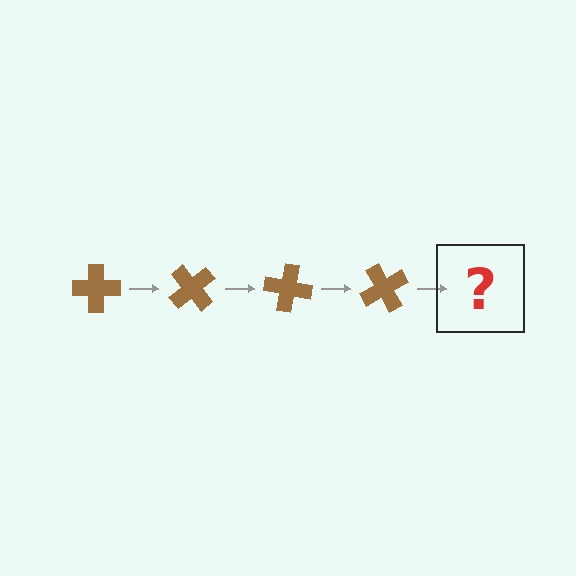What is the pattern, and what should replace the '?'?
The pattern is that the cross rotates 50 degrees each step. The '?' should be a brown cross rotated 200 degrees.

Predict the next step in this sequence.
The next step is a brown cross rotated 200 degrees.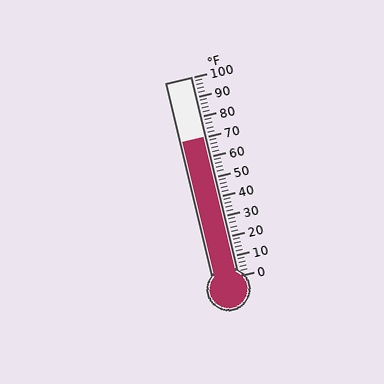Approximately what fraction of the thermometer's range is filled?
The thermometer is filled to approximately 70% of its range.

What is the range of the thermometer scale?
The thermometer scale ranges from 0°F to 100°F.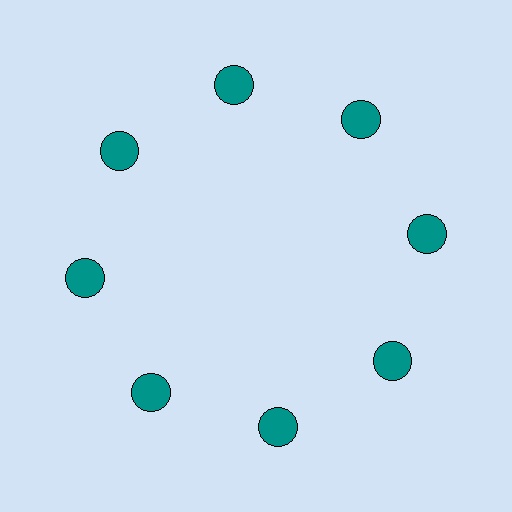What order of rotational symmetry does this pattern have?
This pattern has 8-fold rotational symmetry.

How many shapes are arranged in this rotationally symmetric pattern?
There are 8 shapes, arranged in 8 groups of 1.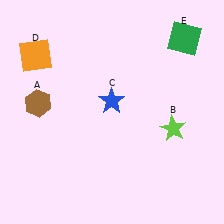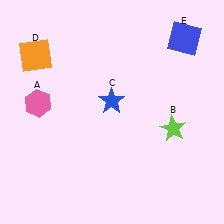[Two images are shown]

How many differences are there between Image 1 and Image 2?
There are 2 differences between the two images.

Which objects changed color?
A changed from brown to pink. E changed from green to blue.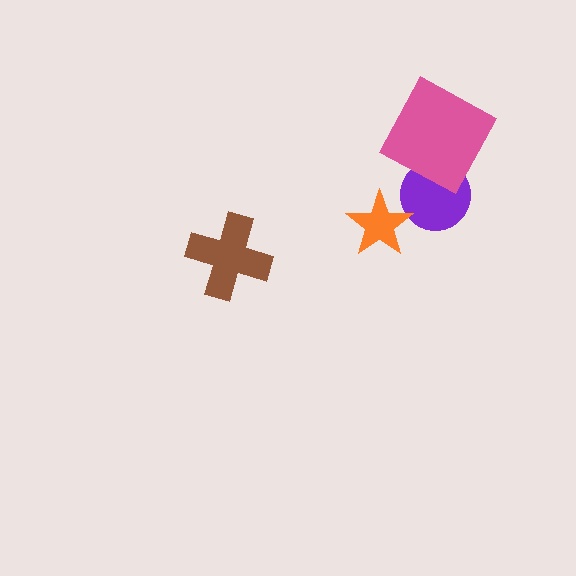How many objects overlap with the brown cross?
0 objects overlap with the brown cross.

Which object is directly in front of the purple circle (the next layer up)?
The orange star is directly in front of the purple circle.